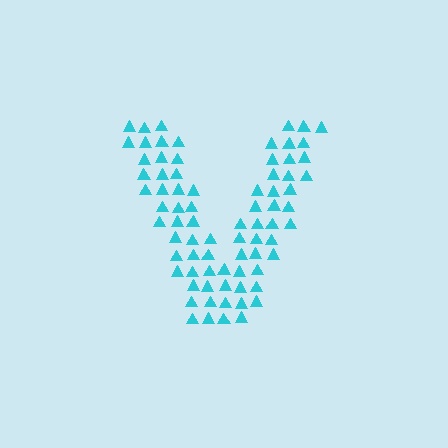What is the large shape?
The large shape is the letter V.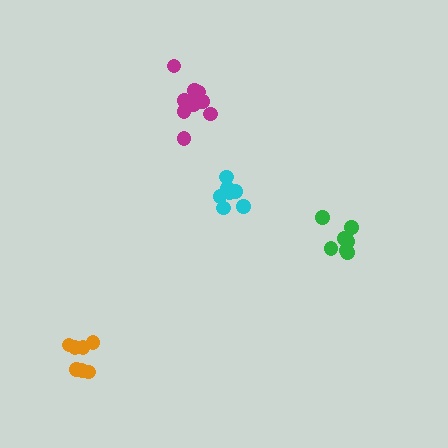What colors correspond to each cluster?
The clusters are colored: cyan, magenta, orange, green.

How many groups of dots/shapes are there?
There are 4 groups.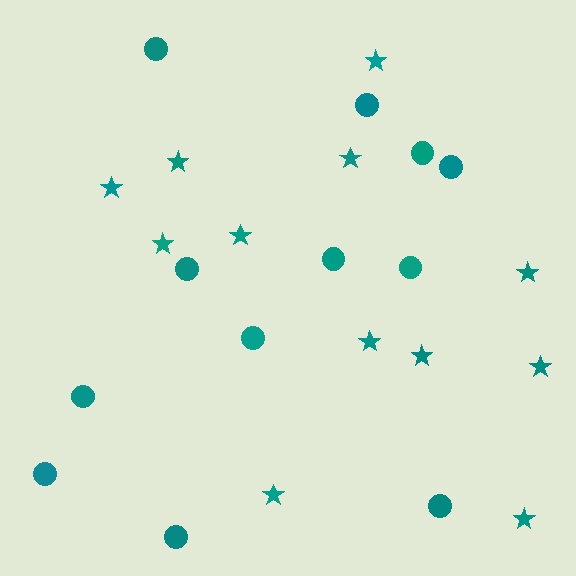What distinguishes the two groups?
There are 2 groups: one group of circles (12) and one group of stars (12).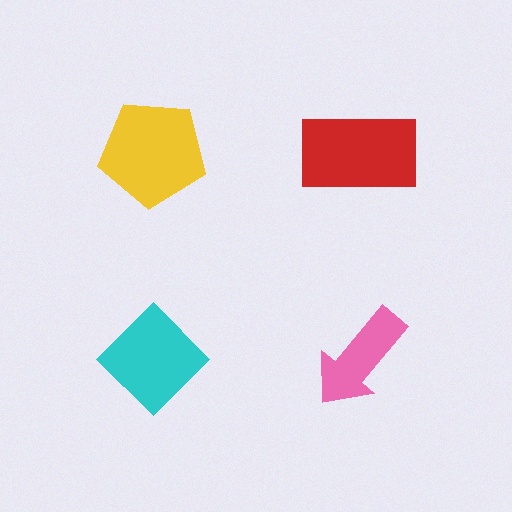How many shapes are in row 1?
2 shapes.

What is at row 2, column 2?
A pink arrow.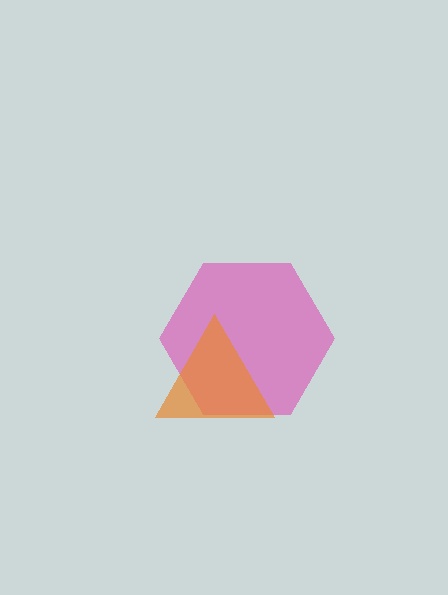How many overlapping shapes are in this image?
There are 2 overlapping shapes in the image.